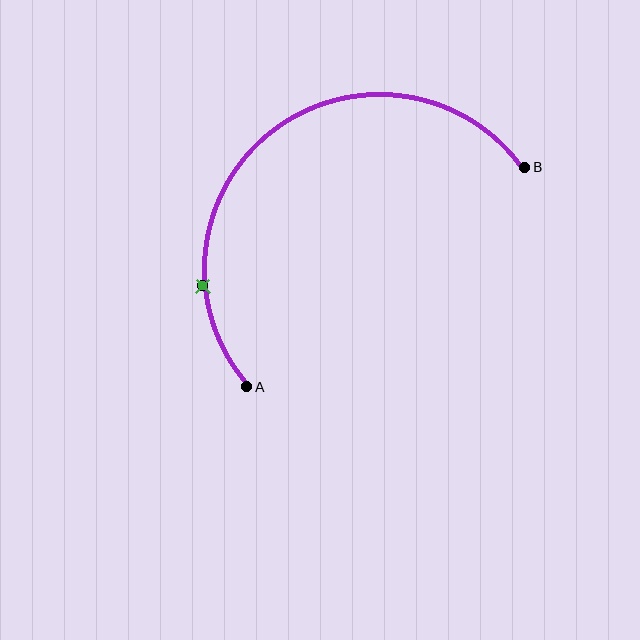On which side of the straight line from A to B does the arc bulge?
The arc bulges above and to the left of the straight line connecting A and B.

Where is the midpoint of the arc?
The arc midpoint is the point on the curve farthest from the straight line joining A and B. It sits above and to the left of that line.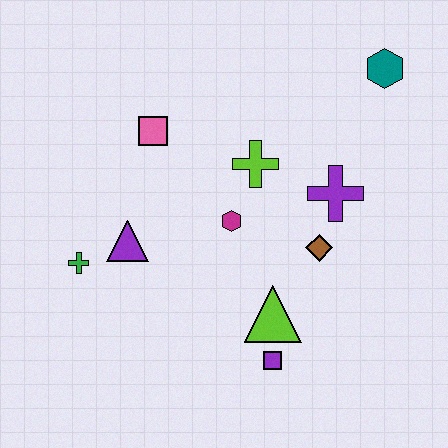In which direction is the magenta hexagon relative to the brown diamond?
The magenta hexagon is to the left of the brown diamond.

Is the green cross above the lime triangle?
Yes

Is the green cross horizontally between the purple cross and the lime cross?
No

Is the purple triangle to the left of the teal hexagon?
Yes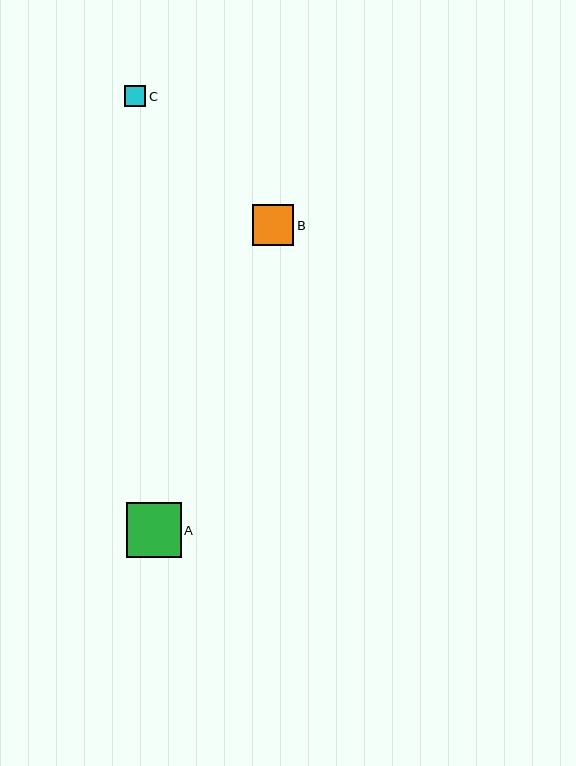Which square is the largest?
Square A is the largest with a size of approximately 55 pixels.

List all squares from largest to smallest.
From largest to smallest: A, B, C.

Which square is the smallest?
Square C is the smallest with a size of approximately 21 pixels.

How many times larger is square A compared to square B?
Square A is approximately 1.3 times the size of square B.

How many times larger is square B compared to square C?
Square B is approximately 1.9 times the size of square C.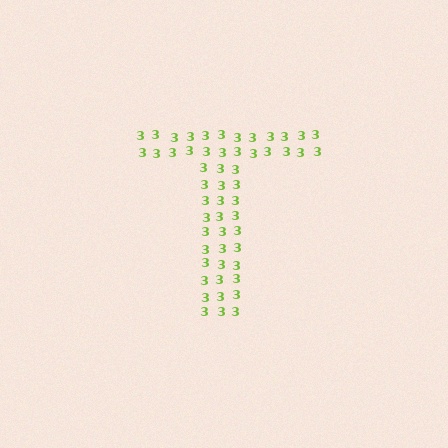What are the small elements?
The small elements are digit 3's.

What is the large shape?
The large shape is the letter T.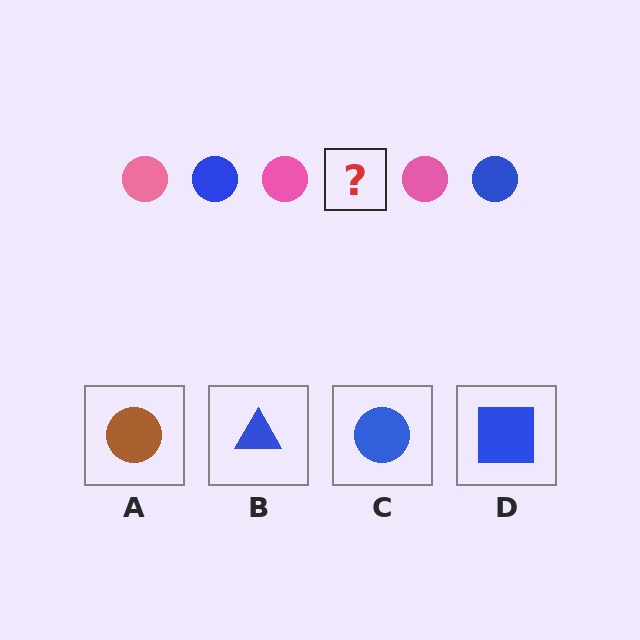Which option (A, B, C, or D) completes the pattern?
C.